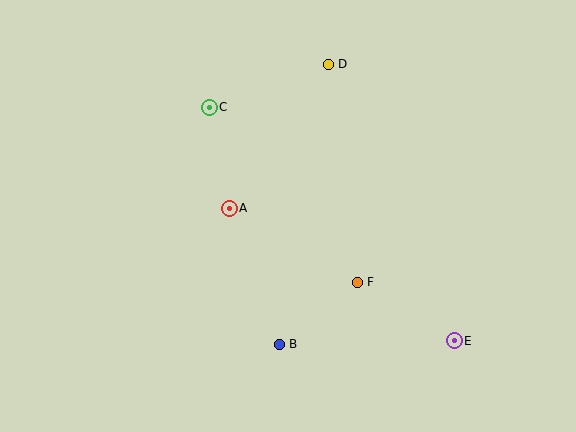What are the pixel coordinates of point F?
Point F is at (357, 282).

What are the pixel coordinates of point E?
Point E is at (454, 341).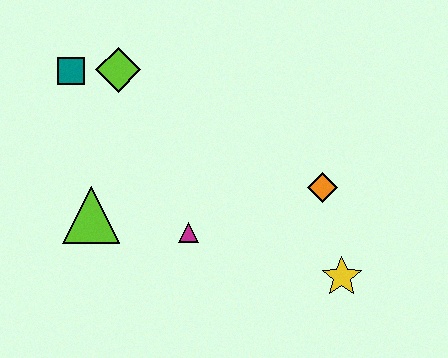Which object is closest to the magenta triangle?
The lime triangle is closest to the magenta triangle.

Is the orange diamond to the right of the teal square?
Yes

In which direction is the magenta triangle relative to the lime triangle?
The magenta triangle is to the right of the lime triangle.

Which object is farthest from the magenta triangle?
The teal square is farthest from the magenta triangle.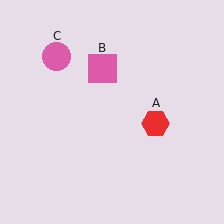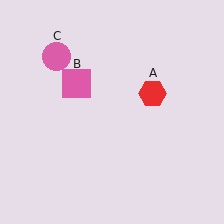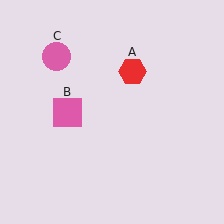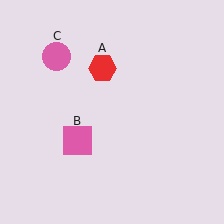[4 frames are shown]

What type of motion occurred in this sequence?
The red hexagon (object A), pink square (object B) rotated counterclockwise around the center of the scene.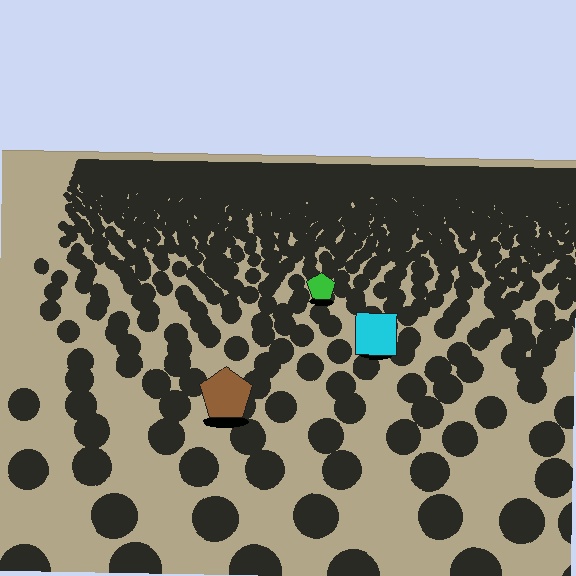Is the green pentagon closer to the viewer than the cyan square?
No. The cyan square is closer — you can tell from the texture gradient: the ground texture is coarser near it.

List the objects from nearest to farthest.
From nearest to farthest: the brown pentagon, the cyan square, the green pentagon.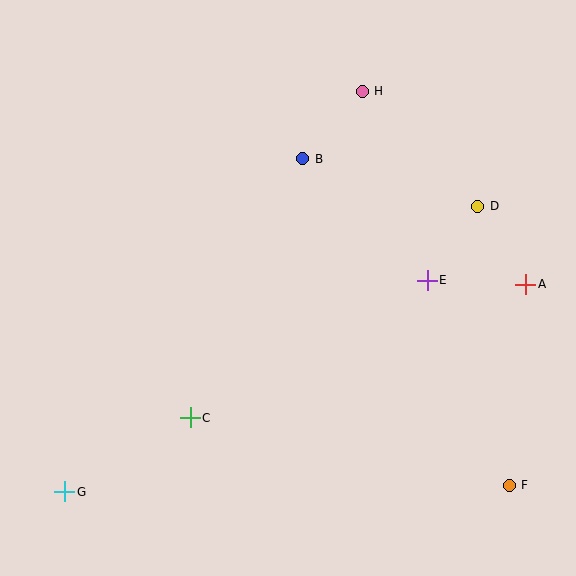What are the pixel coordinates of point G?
Point G is at (65, 492).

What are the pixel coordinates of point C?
Point C is at (190, 418).